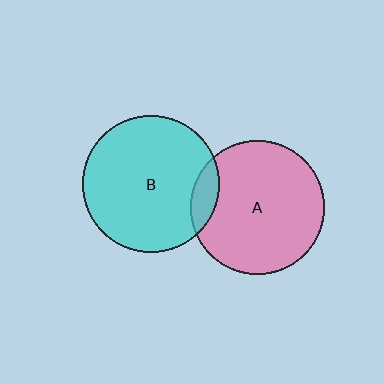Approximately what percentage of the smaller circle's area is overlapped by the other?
Approximately 10%.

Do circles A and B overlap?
Yes.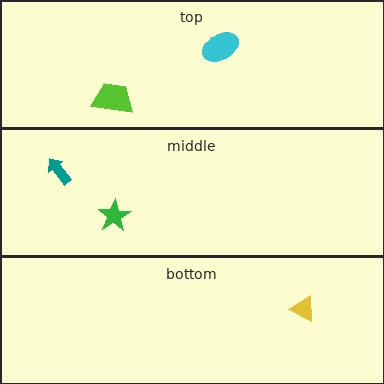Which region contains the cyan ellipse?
The top region.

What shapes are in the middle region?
The green star, the teal arrow.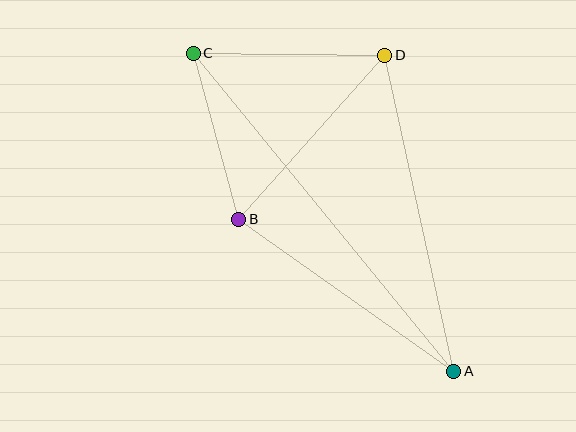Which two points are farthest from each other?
Points A and C are farthest from each other.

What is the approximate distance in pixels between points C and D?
The distance between C and D is approximately 192 pixels.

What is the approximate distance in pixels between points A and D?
The distance between A and D is approximately 323 pixels.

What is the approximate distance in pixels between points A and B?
The distance between A and B is approximately 263 pixels.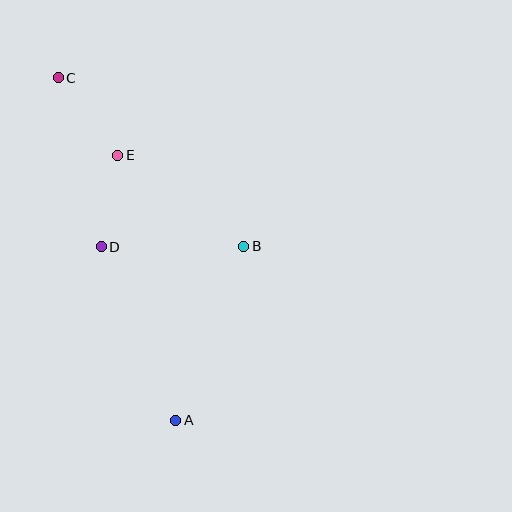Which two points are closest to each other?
Points D and E are closest to each other.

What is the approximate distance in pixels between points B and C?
The distance between B and C is approximately 251 pixels.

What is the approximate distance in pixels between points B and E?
The distance between B and E is approximately 155 pixels.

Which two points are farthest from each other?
Points A and C are farthest from each other.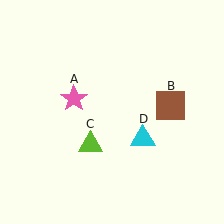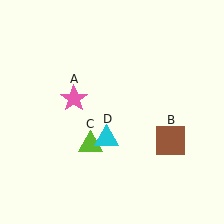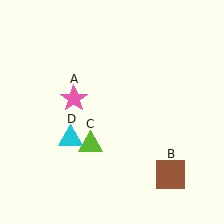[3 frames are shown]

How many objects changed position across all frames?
2 objects changed position: brown square (object B), cyan triangle (object D).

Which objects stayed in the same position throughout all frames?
Pink star (object A) and lime triangle (object C) remained stationary.